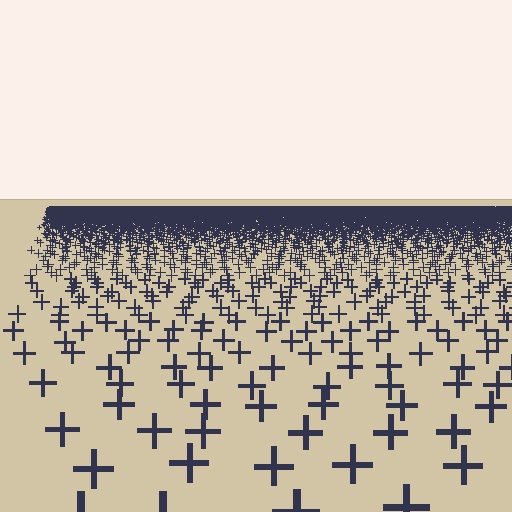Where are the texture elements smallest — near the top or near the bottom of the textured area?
Near the top.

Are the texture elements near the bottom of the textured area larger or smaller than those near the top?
Larger. Near the bottom, elements are closer to the viewer and appear at a bigger on-screen size.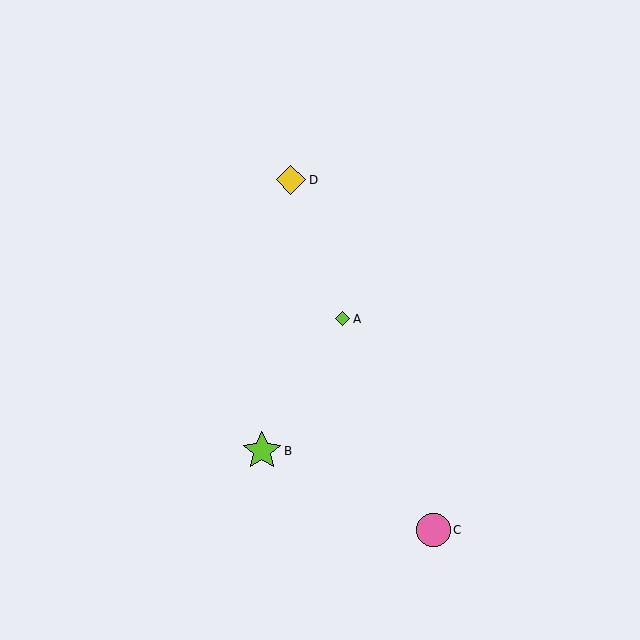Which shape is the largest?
The lime star (labeled B) is the largest.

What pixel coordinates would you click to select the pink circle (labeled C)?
Click at (434, 530) to select the pink circle C.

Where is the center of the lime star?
The center of the lime star is at (262, 451).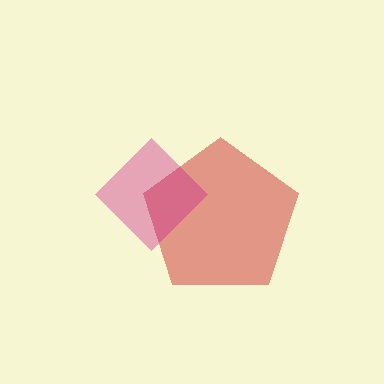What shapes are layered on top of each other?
The layered shapes are: a red pentagon, a magenta diamond.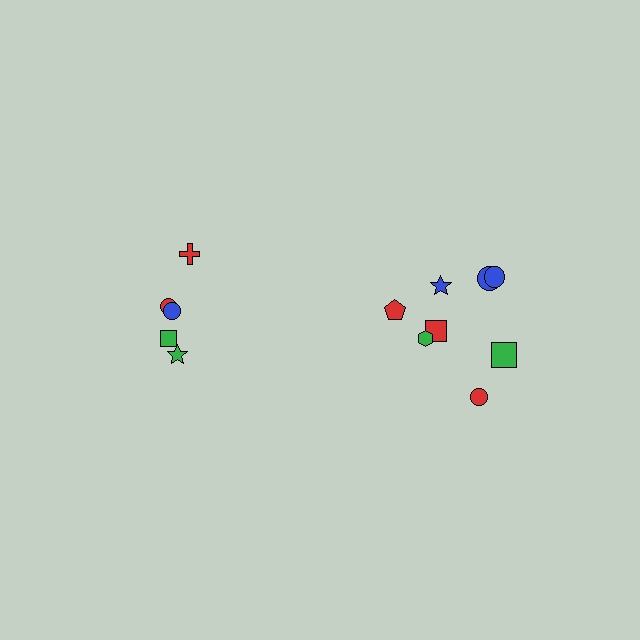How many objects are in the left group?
There are 5 objects.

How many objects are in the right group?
There are 8 objects.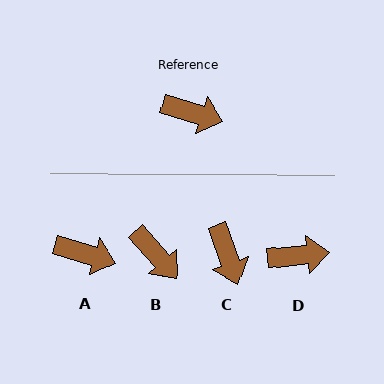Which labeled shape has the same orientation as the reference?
A.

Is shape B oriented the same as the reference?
No, it is off by about 33 degrees.